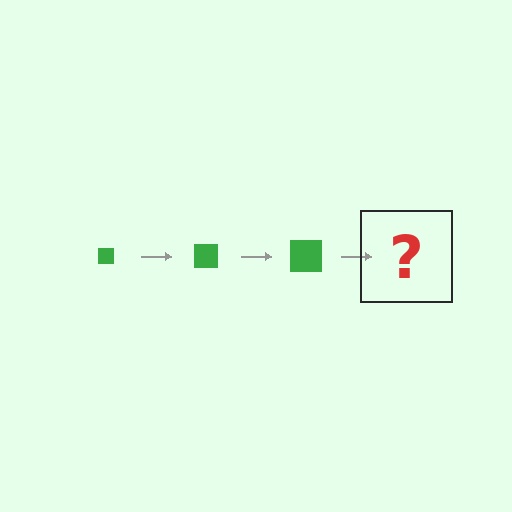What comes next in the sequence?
The next element should be a green square, larger than the previous one.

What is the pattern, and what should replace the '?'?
The pattern is that the square gets progressively larger each step. The '?' should be a green square, larger than the previous one.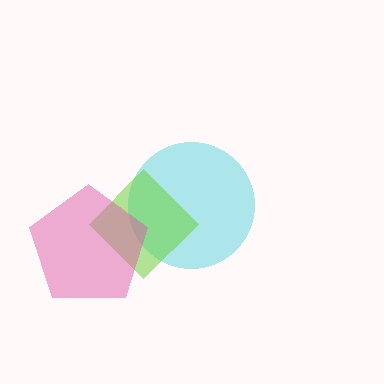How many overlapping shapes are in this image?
There are 3 overlapping shapes in the image.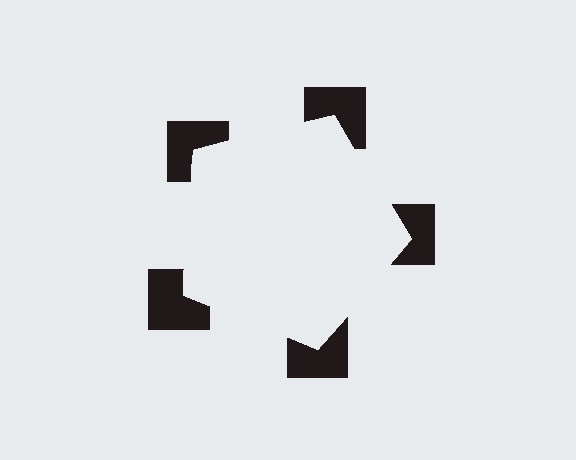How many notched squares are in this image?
There are 5 — one at each vertex of the illusory pentagon.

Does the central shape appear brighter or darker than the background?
It typically appears slightly brighter than the background, even though no actual brightness change is drawn.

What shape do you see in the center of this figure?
An illusory pentagon — its edges are inferred from the aligned wedge cuts in the notched squares, not physically drawn.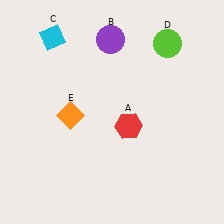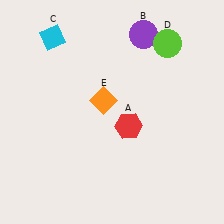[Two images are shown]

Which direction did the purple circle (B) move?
The purple circle (B) moved right.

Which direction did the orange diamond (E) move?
The orange diamond (E) moved right.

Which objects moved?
The objects that moved are: the purple circle (B), the orange diamond (E).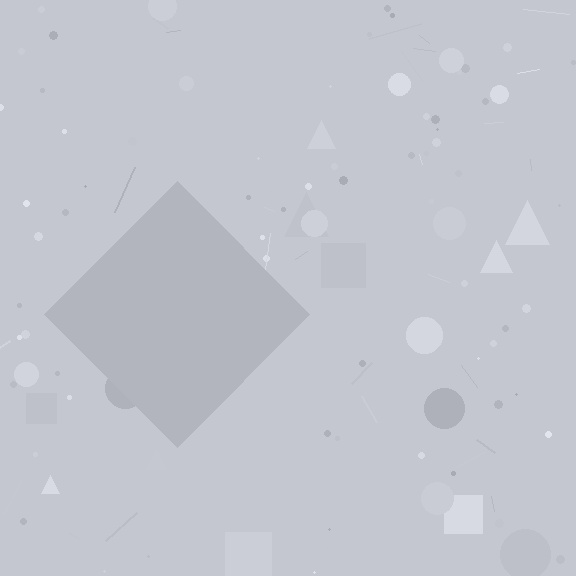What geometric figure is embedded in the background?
A diamond is embedded in the background.